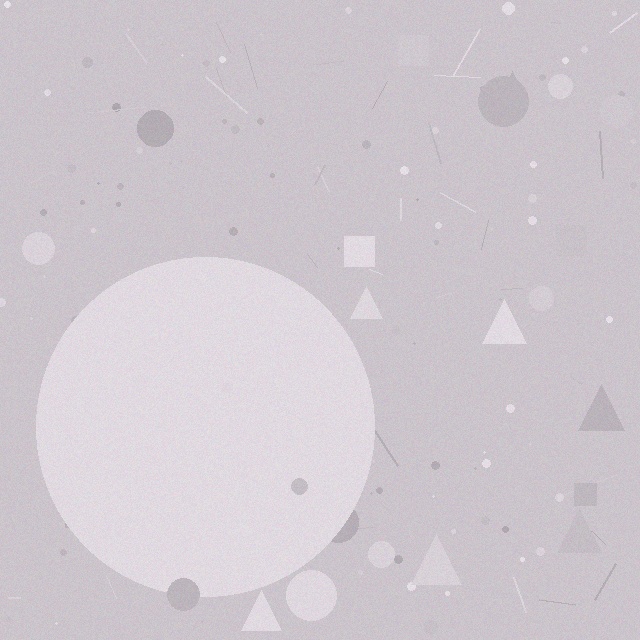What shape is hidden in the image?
A circle is hidden in the image.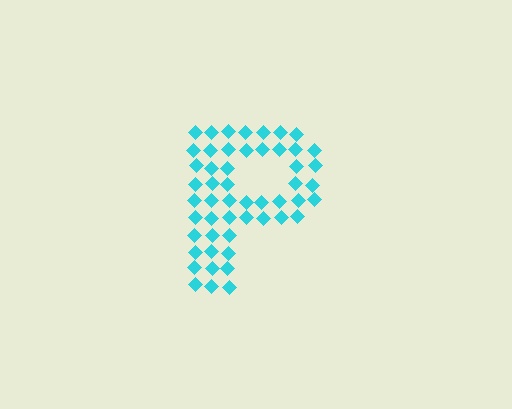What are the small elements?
The small elements are diamonds.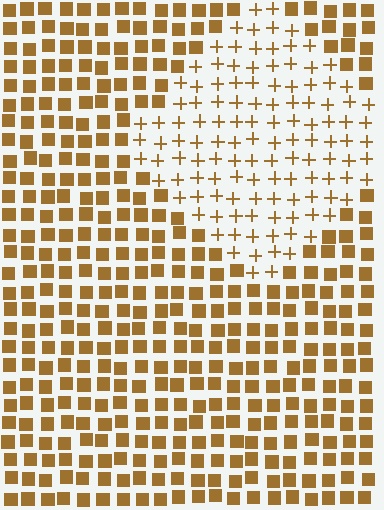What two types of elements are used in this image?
The image uses plus signs inside the diamond region and squares outside it.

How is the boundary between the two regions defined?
The boundary is defined by a change in element shape: plus signs inside vs. squares outside. All elements share the same color and spacing.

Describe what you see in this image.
The image is filled with small brown elements arranged in a uniform grid. A diamond-shaped region contains plus signs, while the surrounding area contains squares. The boundary is defined purely by the change in element shape.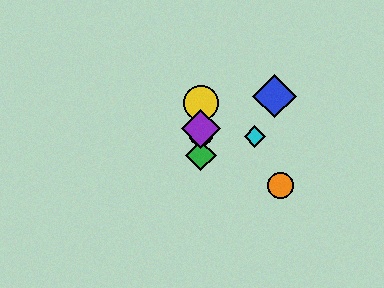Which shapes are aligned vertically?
The red circle, the green diamond, the yellow circle, the purple diamond are aligned vertically.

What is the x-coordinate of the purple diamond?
The purple diamond is at x≈201.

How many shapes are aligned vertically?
4 shapes (the red circle, the green diamond, the yellow circle, the purple diamond) are aligned vertically.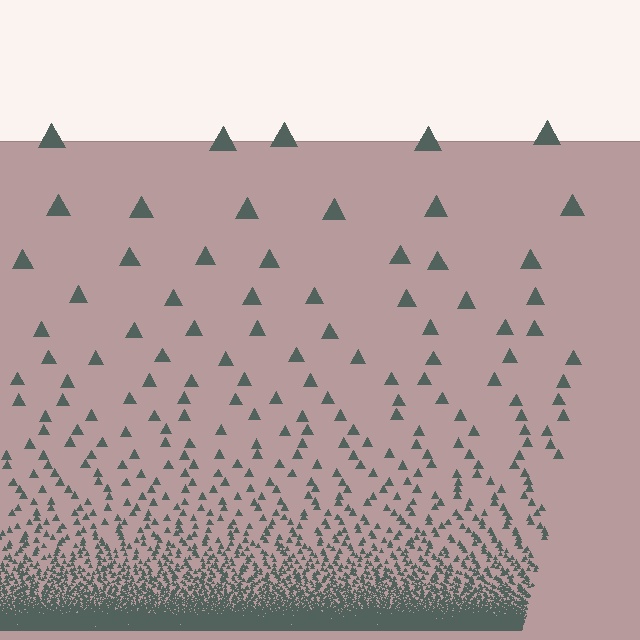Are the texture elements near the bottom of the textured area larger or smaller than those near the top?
Smaller. The gradient is inverted — elements near the bottom are smaller and denser.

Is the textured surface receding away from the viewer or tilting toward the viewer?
The surface appears to tilt toward the viewer. Texture elements get larger and sparser toward the top.